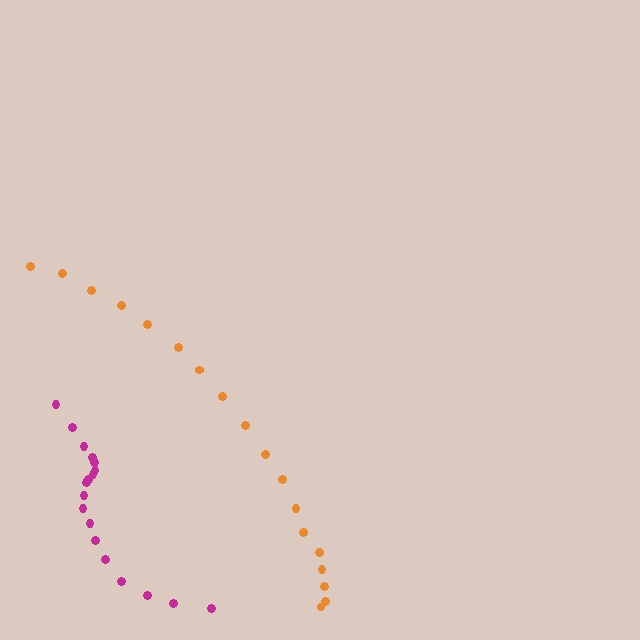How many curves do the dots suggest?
There are 2 distinct paths.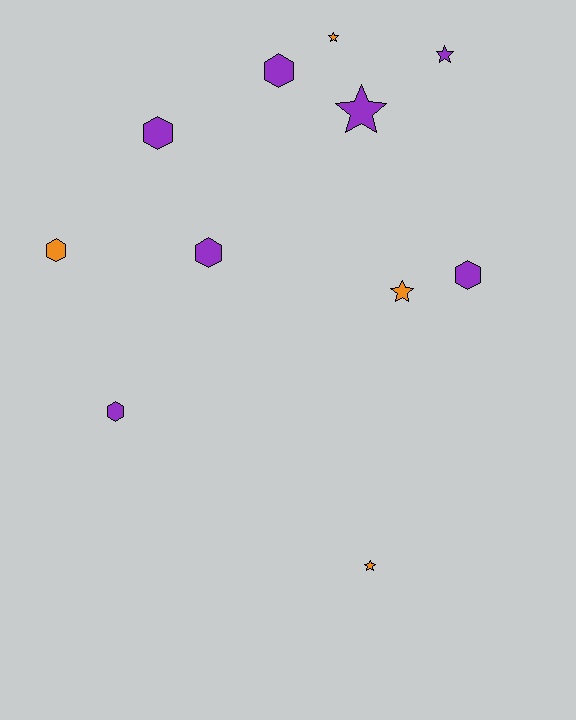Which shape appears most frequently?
Hexagon, with 6 objects.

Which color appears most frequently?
Purple, with 7 objects.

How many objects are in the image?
There are 11 objects.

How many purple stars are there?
There are 2 purple stars.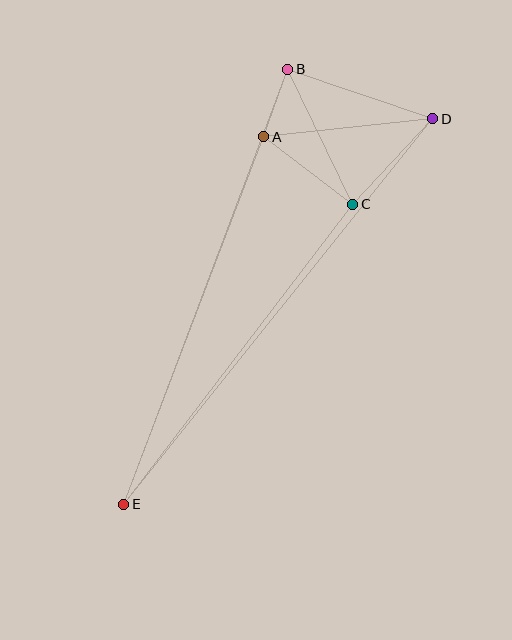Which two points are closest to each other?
Points A and B are closest to each other.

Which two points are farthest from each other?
Points D and E are farthest from each other.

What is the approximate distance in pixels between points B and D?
The distance between B and D is approximately 153 pixels.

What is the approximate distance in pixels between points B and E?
The distance between B and E is approximately 465 pixels.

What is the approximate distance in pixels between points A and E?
The distance between A and E is approximately 393 pixels.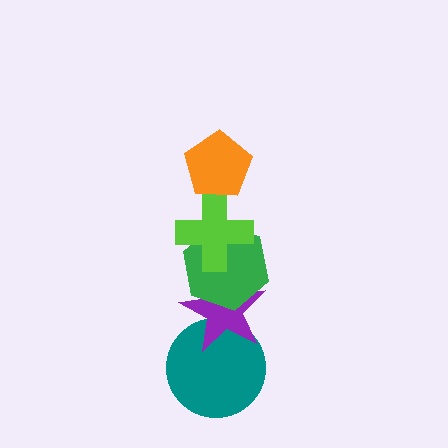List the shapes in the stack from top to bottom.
From top to bottom: the orange pentagon, the lime cross, the green hexagon, the purple star, the teal circle.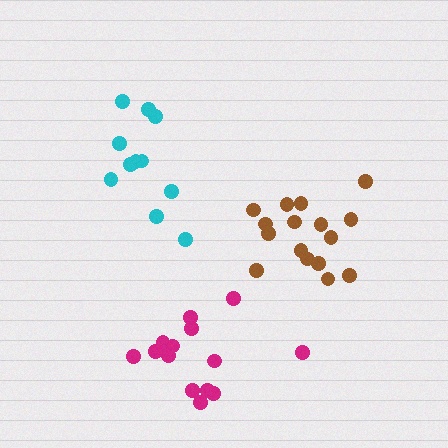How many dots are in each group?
Group 1: 11 dots, Group 2: 16 dots, Group 3: 14 dots (41 total).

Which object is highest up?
The cyan cluster is topmost.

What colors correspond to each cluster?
The clusters are colored: cyan, brown, magenta.